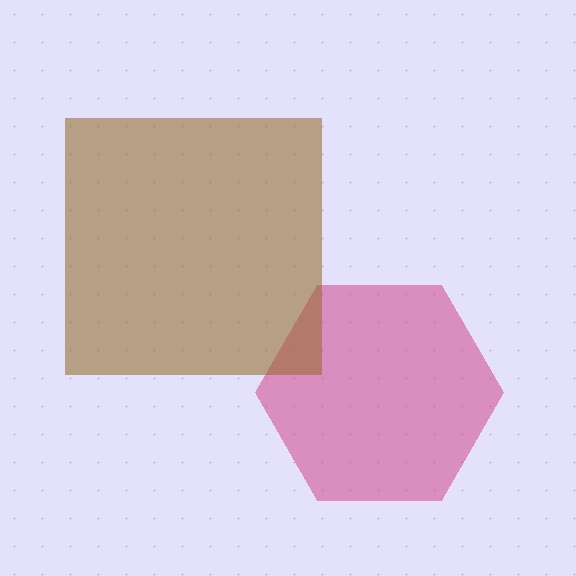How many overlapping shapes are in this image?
There are 2 overlapping shapes in the image.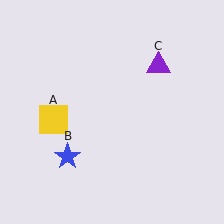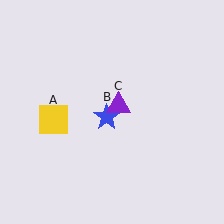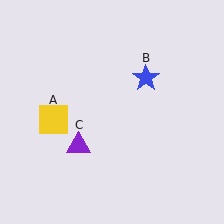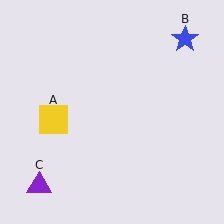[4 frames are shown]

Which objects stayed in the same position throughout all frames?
Yellow square (object A) remained stationary.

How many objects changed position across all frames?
2 objects changed position: blue star (object B), purple triangle (object C).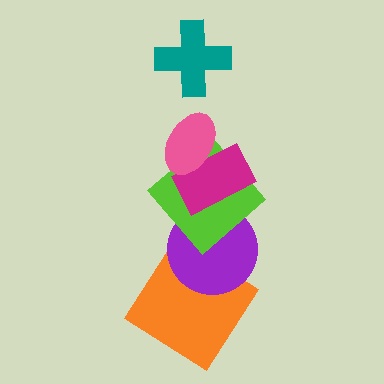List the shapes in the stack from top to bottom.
From top to bottom: the teal cross, the pink ellipse, the magenta rectangle, the lime diamond, the purple circle, the orange diamond.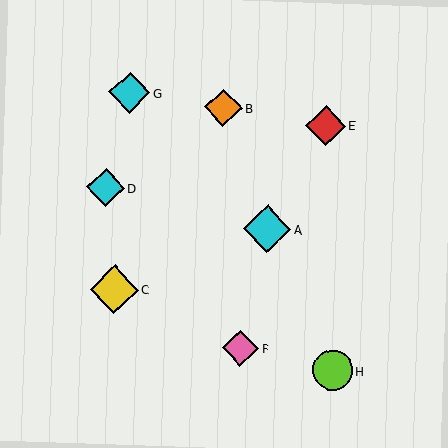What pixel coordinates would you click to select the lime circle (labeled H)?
Click at (333, 370) to select the lime circle H.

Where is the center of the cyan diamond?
The center of the cyan diamond is at (267, 229).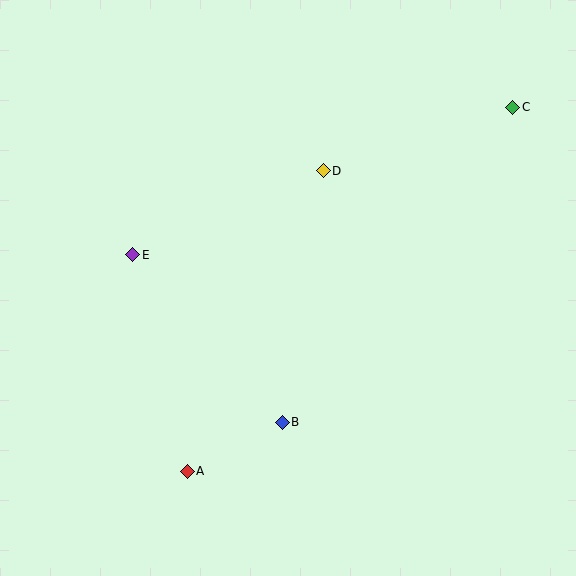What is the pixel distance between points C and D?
The distance between C and D is 200 pixels.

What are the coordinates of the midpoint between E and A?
The midpoint between E and A is at (160, 363).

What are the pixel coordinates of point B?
Point B is at (282, 422).